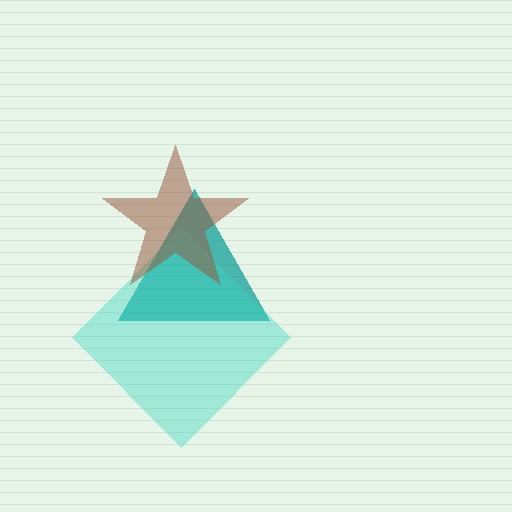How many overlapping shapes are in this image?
There are 3 overlapping shapes in the image.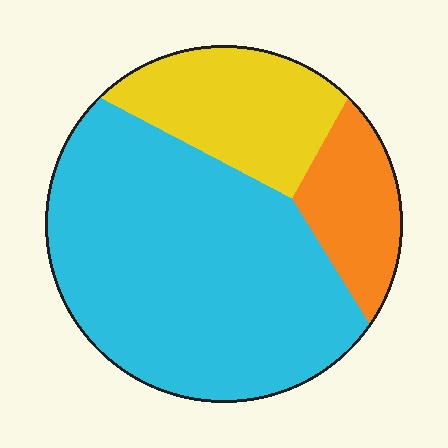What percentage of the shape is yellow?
Yellow covers roughly 20% of the shape.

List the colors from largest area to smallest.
From largest to smallest: cyan, yellow, orange.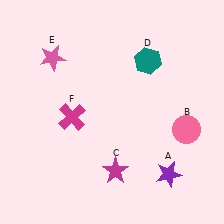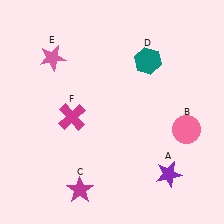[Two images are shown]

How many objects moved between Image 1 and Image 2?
1 object moved between the two images.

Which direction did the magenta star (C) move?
The magenta star (C) moved left.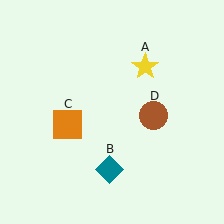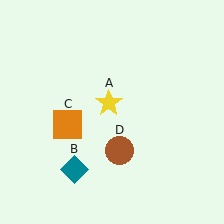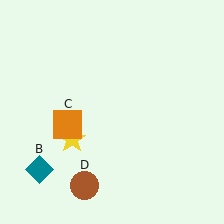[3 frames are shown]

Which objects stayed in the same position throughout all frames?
Orange square (object C) remained stationary.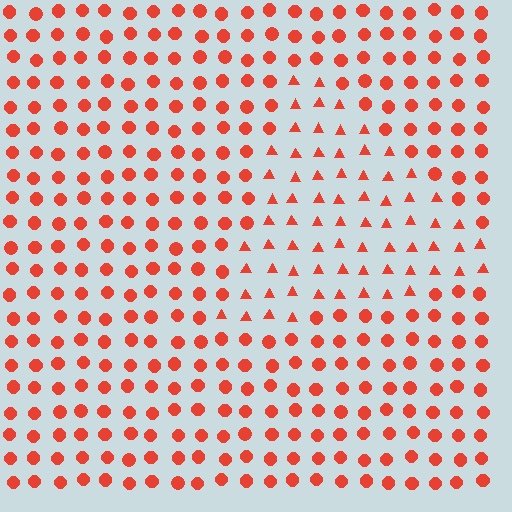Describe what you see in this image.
The image is filled with small red elements arranged in a uniform grid. A triangle-shaped region contains triangles, while the surrounding area contains circles. The boundary is defined purely by the change in element shape.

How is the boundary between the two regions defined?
The boundary is defined by a change in element shape: triangles inside vs. circles outside. All elements share the same color and spacing.